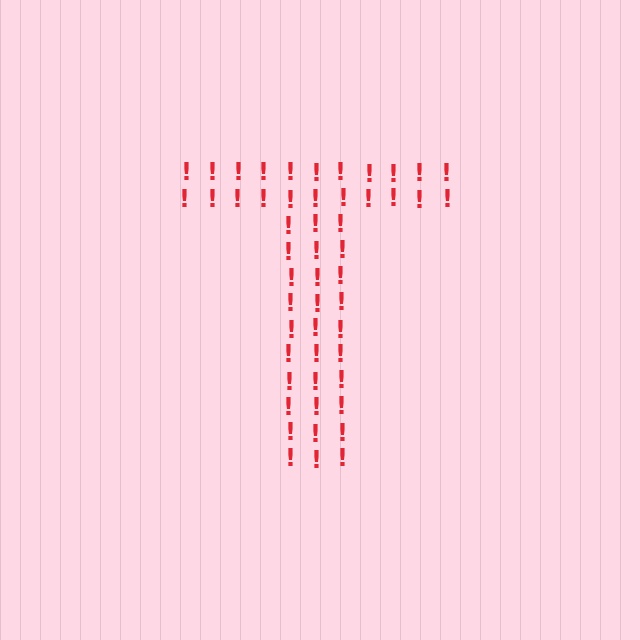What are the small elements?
The small elements are exclamation marks.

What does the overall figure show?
The overall figure shows the letter T.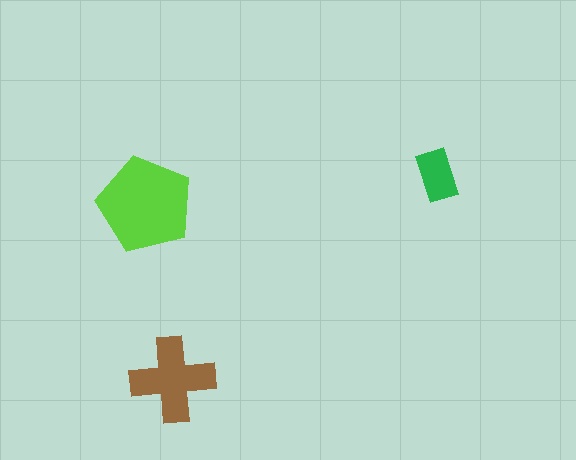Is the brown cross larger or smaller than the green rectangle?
Larger.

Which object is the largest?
The lime pentagon.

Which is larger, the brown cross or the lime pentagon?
The lime pentagon.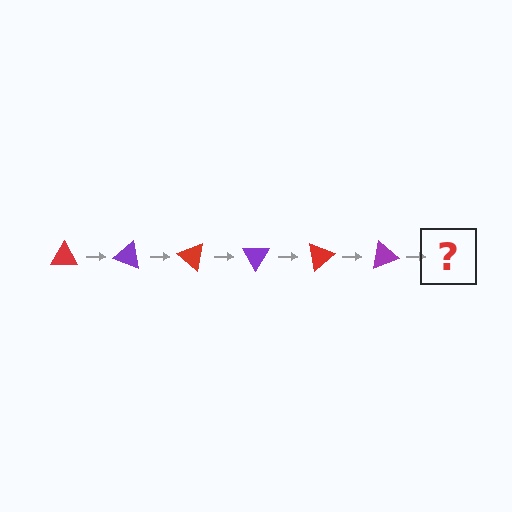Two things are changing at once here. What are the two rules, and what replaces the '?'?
The two rules are that it rotates 20 degrees each step and the color cycles through red and purple. The '?' should be a red triangle, rotated 120 degrees from the start.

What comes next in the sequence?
The next element should be a red triangle, rotated 120 degrees from the start.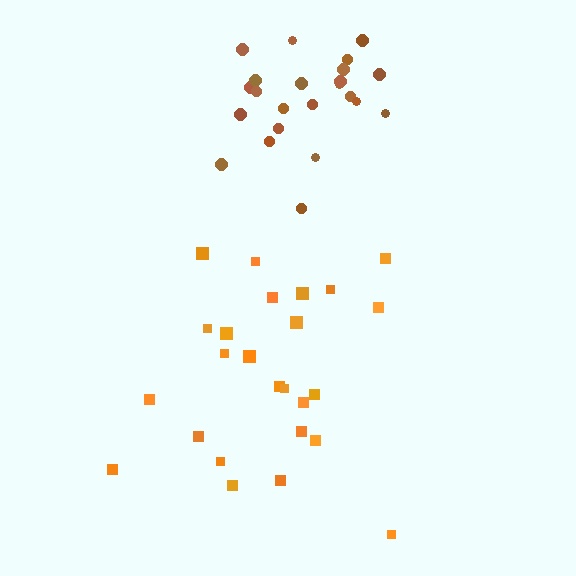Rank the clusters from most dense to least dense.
brown, orange.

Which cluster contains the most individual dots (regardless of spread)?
Orange (25).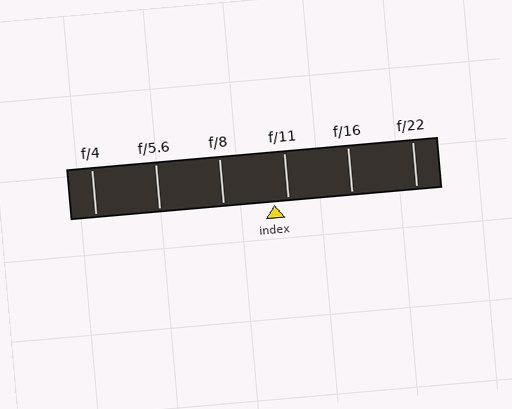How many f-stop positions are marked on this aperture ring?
There are 6 f-stop positions marked.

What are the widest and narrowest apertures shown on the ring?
The widest aperture shown is f/4 and the narrowest is f/22.